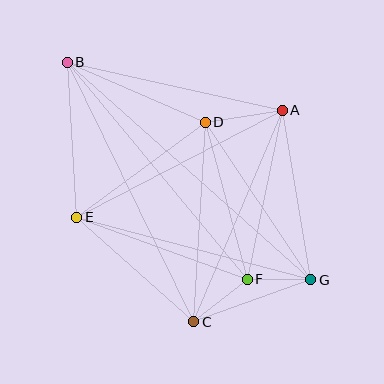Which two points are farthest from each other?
Points B and G are farthest from each other.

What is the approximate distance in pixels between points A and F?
The distance between A and F is approximately 173 pixels.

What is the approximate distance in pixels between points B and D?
The distance between B and D is approximately 151 pixels.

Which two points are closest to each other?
Points F and G are closest to each other.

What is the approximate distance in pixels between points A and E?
The distance between A and E is approximately 232 pixels.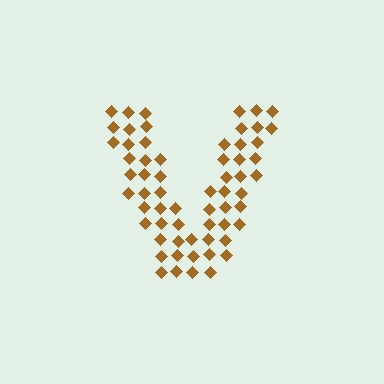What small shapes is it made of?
It is made of small diamonds.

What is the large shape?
The large shape is the letter V.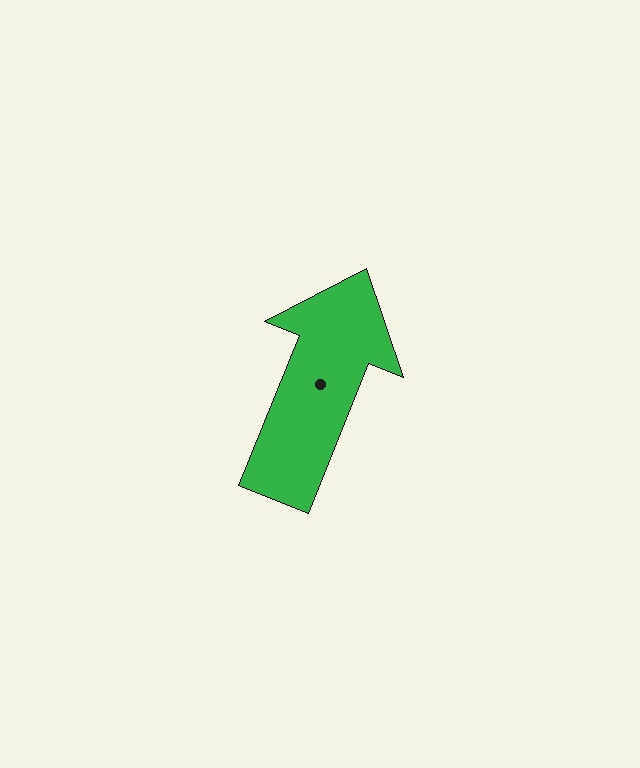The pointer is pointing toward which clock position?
Roughly 1 o'clock.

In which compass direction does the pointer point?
North.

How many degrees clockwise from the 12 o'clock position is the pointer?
Approximately 22 degrees.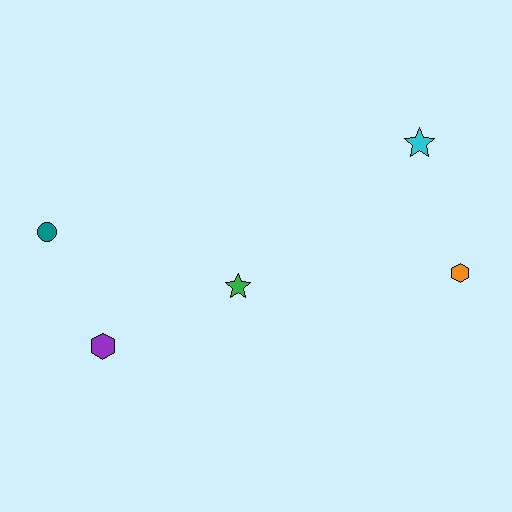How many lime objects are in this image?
There are no lime objects.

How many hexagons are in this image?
There are 2 hexagons.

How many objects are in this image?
There are 5 objects.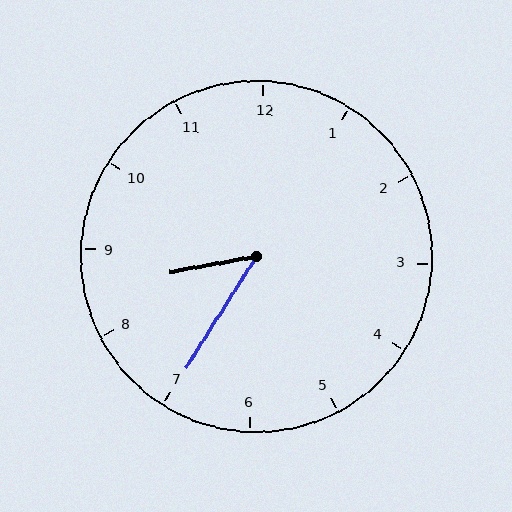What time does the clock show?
8:35.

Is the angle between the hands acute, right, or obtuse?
It is acute.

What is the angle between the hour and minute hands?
Approximately 48 degrees.